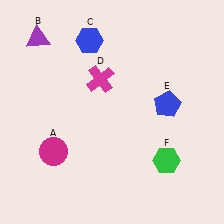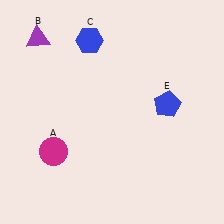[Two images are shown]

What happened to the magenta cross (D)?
The magenta cross (D) was removed in Image 2. It was in the top-left area of Image 1.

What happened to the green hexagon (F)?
The green hexagon (F) was removed in Image 2. It was in the bottom-right area of Image 1.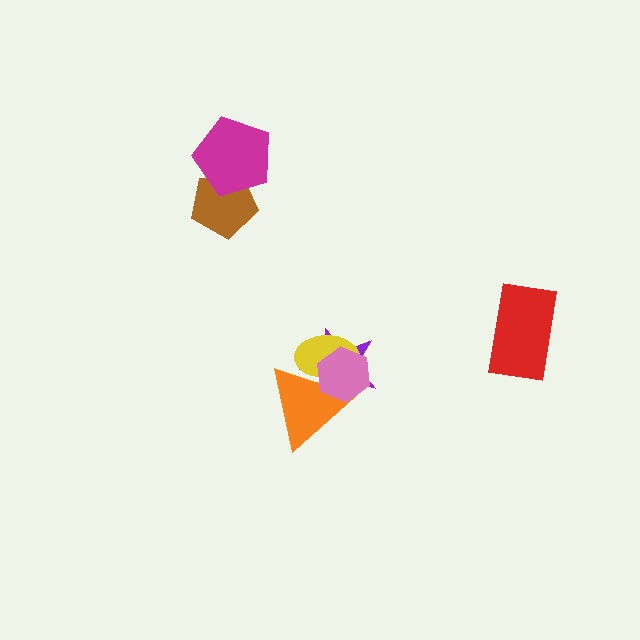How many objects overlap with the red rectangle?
0 objects overlap with the red rectangle.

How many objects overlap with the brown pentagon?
1 object overlaps with the brown pentagon.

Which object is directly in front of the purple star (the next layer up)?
The yellow ellipse is directly in front of the purple star.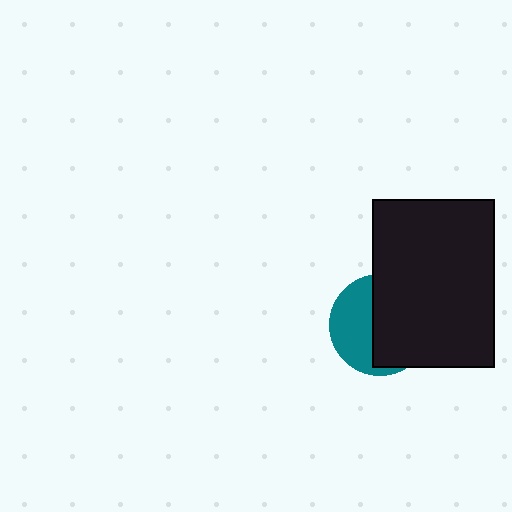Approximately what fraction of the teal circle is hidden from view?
Roughly 58% of the teal circle is hidden behind the black rectangle.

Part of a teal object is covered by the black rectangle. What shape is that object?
It is a circle.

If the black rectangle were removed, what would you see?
You would see the complete teal circle.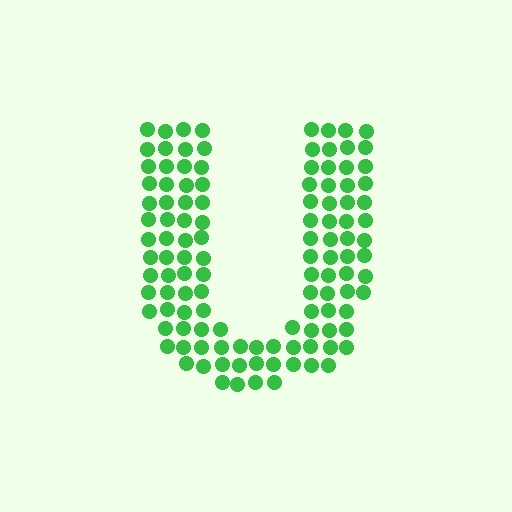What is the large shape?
The large shape is the letter U.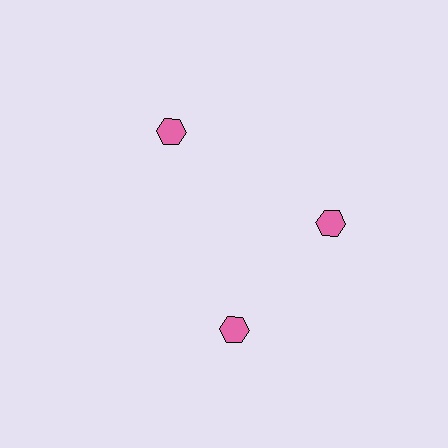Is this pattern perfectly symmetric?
No. The 3 pink hexagons are arranged in a ring, but one element near the 7 o'clock position is rotated out of alignment along the ring, breaking the 3-fold rotational symmetry.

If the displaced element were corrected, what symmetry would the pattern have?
It would have 3-fold rotational symmetry — the pattern would map onto itself every 120 degrees.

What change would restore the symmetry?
The symmetry would be restored by rotating it back into even spacing with its neighbors so that all 3 hexagons sit at equal angles and equal distance from the center.